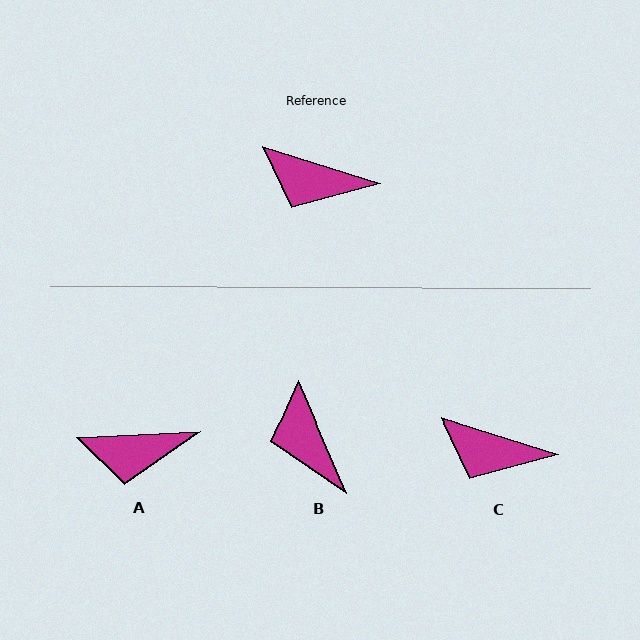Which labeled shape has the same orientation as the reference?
C.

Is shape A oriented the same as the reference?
No, it is off by about 20 degrees.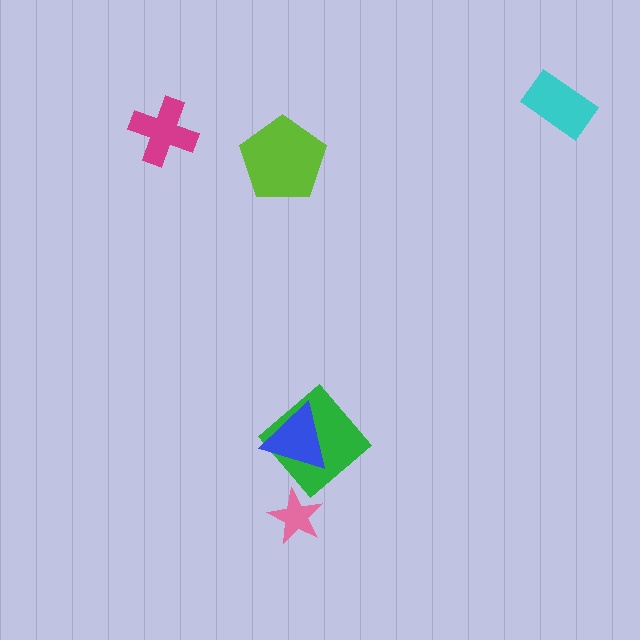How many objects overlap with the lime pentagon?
0 objects overlap with the lime pentagon.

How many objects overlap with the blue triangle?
1 object overlaps with the blue triangle.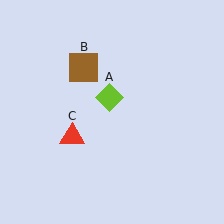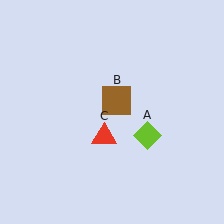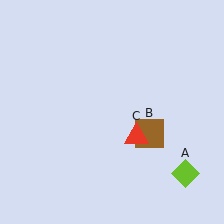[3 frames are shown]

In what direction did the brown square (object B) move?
The brown square (object B) moved down and to the right.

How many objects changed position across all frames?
3 objects changed position: lime diamond (object A), brown square (object B), red triangle (object C).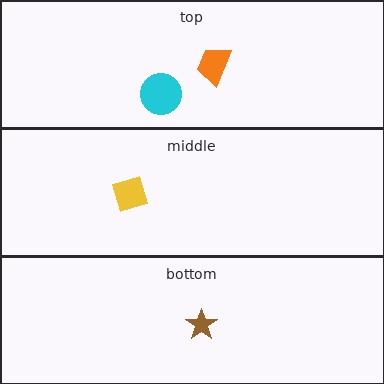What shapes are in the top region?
The orange trapezoid, the cyan circle.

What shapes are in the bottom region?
The brown star.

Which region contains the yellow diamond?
The middle region.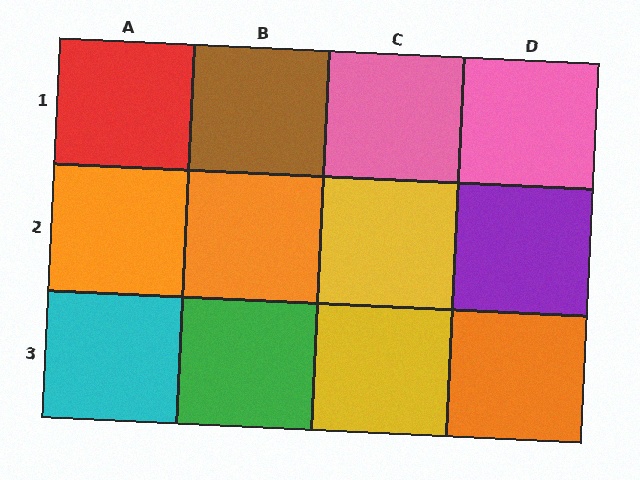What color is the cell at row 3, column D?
Orange.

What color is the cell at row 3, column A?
Cyan.